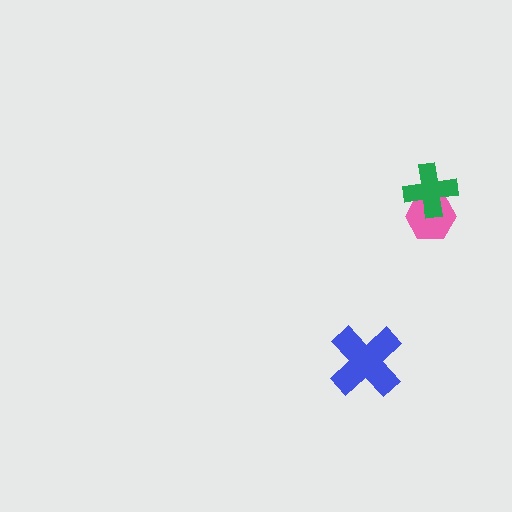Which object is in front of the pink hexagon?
The green cross is in front of the pink hexagon.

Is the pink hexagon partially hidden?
Yes, it is partially covered by another shape.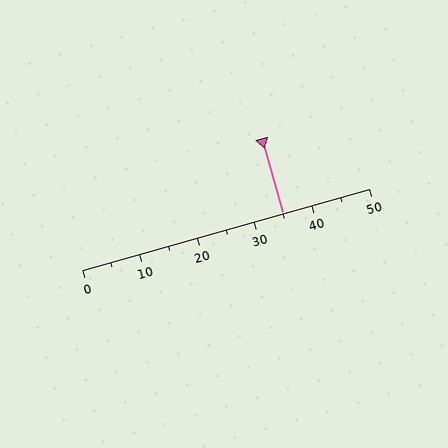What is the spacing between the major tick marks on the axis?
The major ticks are spaced 10 apart.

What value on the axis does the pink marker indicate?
The marker indicates approximately 35.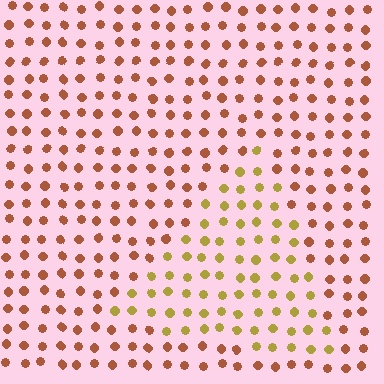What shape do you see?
I see a triangle.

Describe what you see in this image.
The image is filled with small brown elements in a uniform arrangement. A triangle-shaped region is visible where the elements are tinted to a slightly different hue, forming a subtle color boundary.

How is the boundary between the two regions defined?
The boundary is defined purely by a slight shift in hue (about 39 degrees). Spacing, size, and orientation are identical on both sides.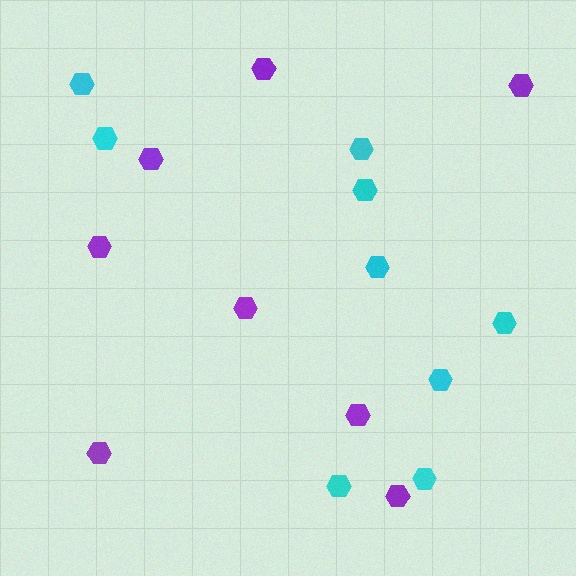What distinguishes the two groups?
There are 2 groups: one group of cyan hexagons (9) and one group of purple hexagons (8).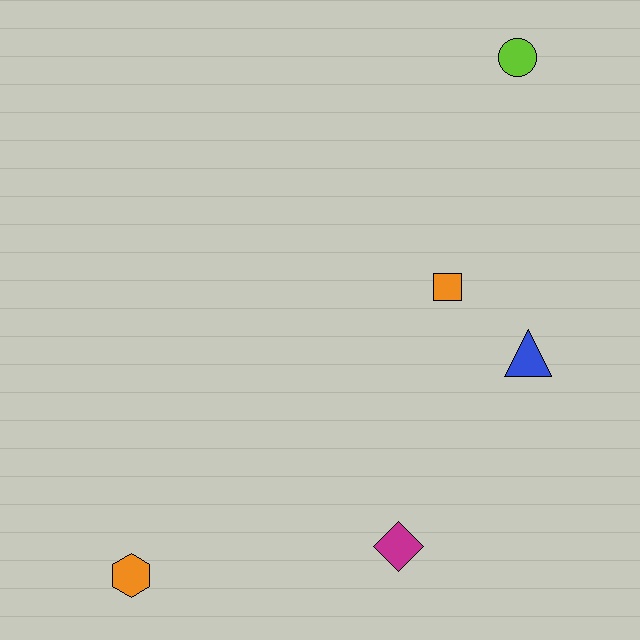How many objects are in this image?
There are 5 objects.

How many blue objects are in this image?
There is 1 blue object.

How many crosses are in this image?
There are no crosses.